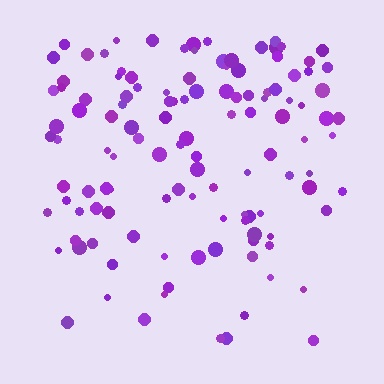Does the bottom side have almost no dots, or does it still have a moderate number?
Still a moderate number, just noticeably fewer than the top.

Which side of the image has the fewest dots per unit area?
The bottom.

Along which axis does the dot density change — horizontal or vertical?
Vertical.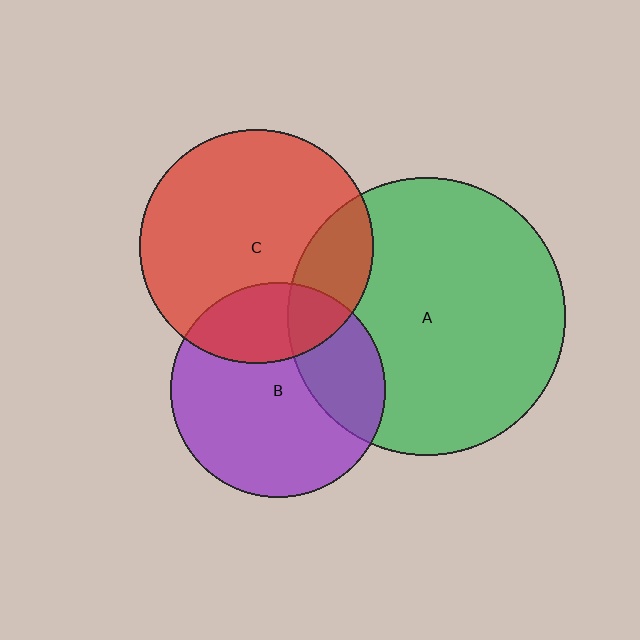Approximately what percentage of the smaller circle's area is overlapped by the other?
Approximately 20%.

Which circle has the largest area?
Circle A (green).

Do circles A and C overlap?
Yes.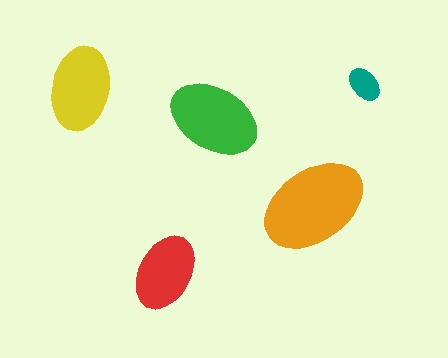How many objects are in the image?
There are 5 objects in the image.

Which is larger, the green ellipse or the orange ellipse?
The orange one.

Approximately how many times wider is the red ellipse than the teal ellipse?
About 2 times wider.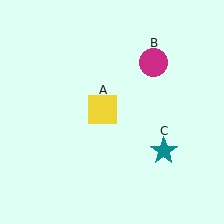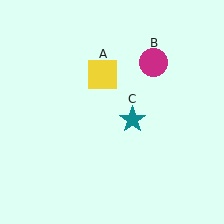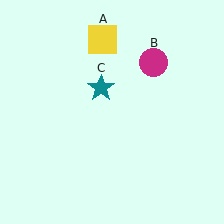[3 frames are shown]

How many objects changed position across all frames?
2 objects changed position: yellow square (object A), teal star (object C).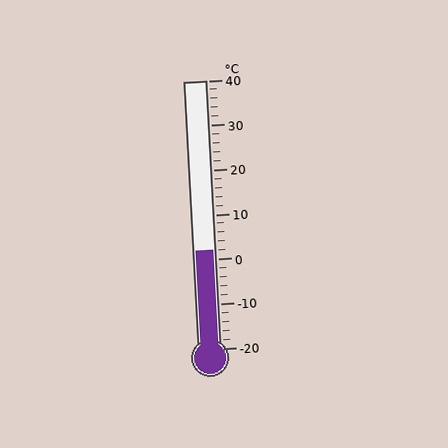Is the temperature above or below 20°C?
The temperature is below 20°C.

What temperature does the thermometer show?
The thermometer shows approximately 2°C.